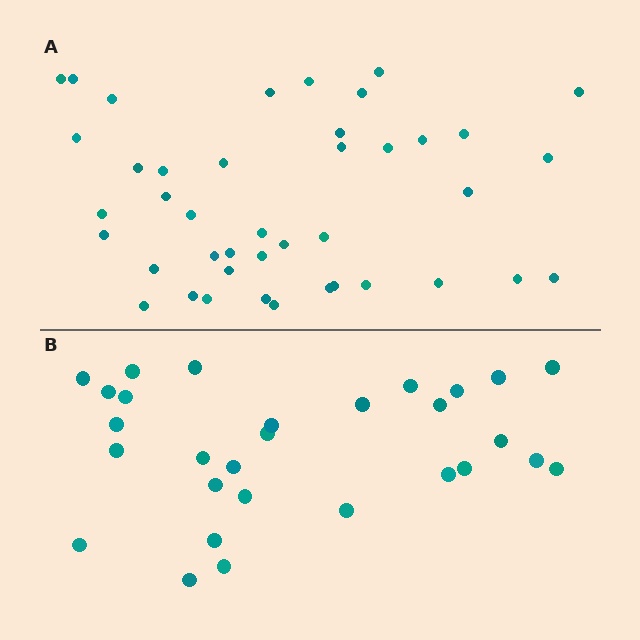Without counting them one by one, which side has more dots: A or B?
Region A (the top region) has more dots.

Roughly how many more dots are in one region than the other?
Region A has approximately 15 more dots than region B.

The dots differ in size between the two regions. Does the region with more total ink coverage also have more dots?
No. Region B has more total ink coverage because its dots are larger, but region A actually contains more individual dots. Total area can be misleading — the number of items is what matters here.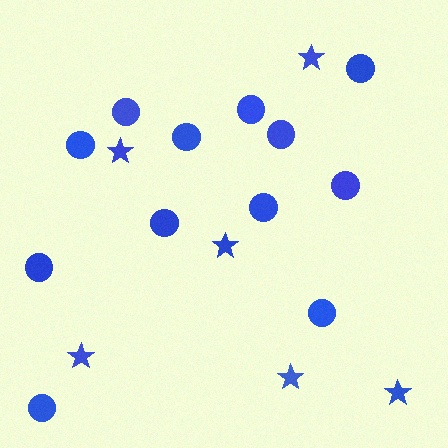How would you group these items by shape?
There are 2 groups: one group of circles (12) and one group of stars (6).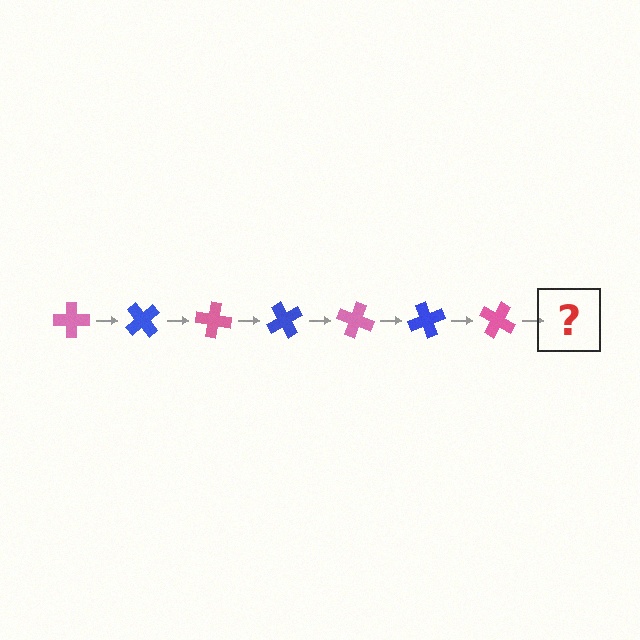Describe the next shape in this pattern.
It should be a blue cross, rotated 350 degrees from the start.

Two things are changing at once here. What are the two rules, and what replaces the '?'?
The two rules are that it rotates 50 degrees each step and the color cycles through pink and blue. The '?' should be a blue cross, rotated 350 degrees from the start.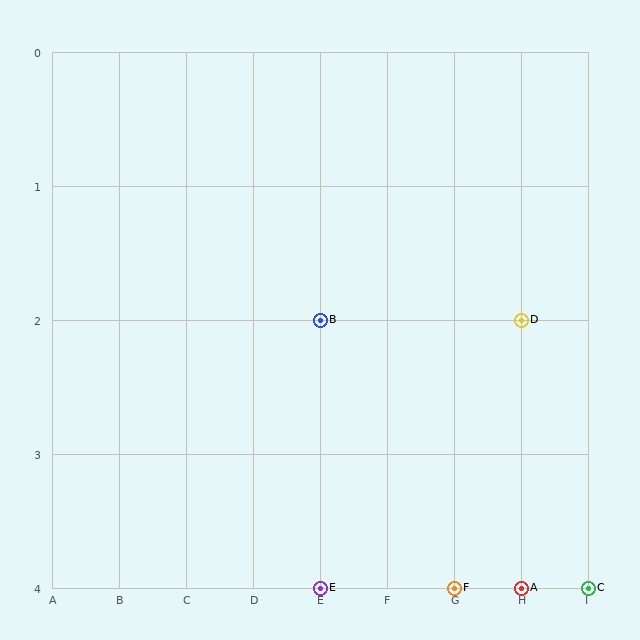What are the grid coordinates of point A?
Point A is at grid coordinates (H, 4).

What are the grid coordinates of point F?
Point F is at grid coordinates (G, 4).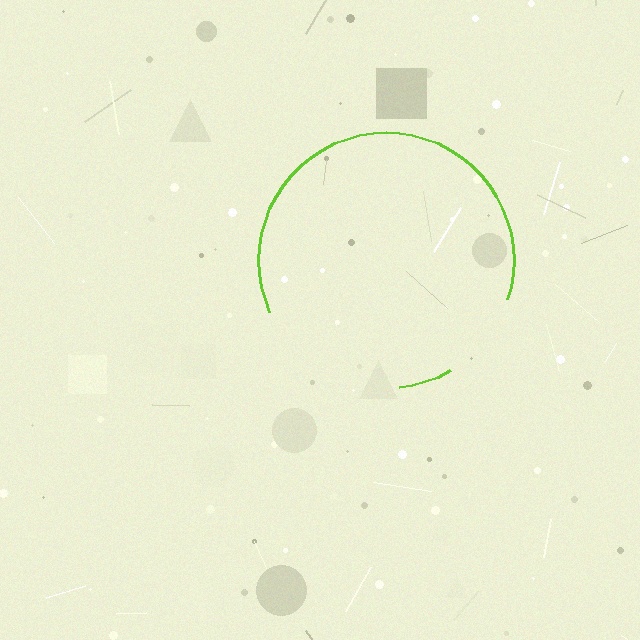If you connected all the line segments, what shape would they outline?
They would outline a circle.